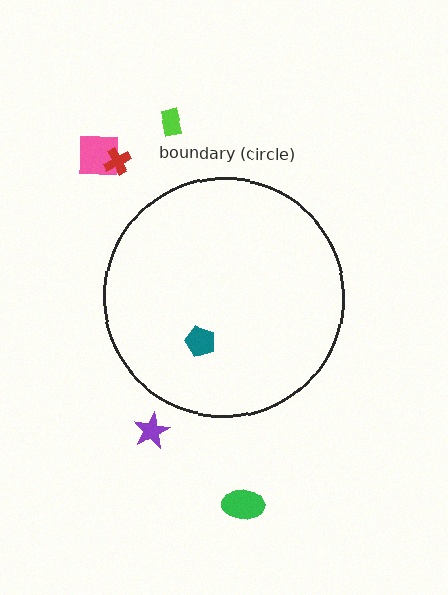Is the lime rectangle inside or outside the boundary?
Outside.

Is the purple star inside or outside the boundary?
Outside.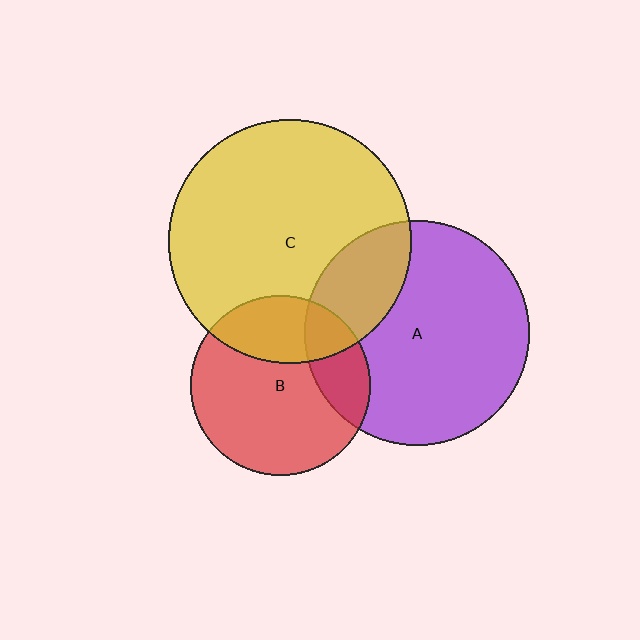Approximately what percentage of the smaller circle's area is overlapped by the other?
Approximately 20%.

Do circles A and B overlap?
Yes.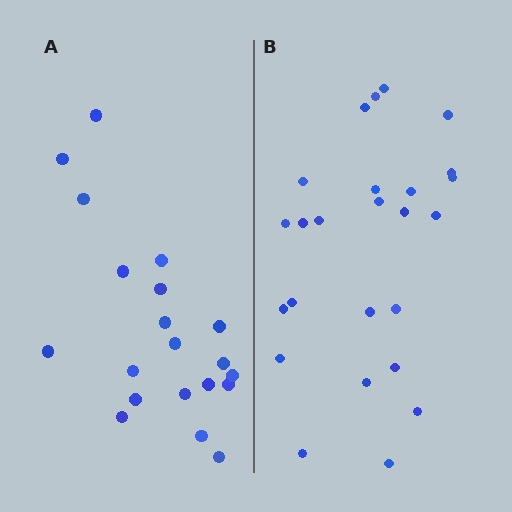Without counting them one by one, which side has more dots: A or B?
Region B (the right region) has more dots.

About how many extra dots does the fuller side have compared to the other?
Region B has about 5 more dots than region A.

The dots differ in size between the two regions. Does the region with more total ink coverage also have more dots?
No. Region A has more total ink coverage because its dots are larger, but region B actually contains more individual dots. Total area can be misleading — the number of items is what matters here.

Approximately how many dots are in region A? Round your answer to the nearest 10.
About 20 dots.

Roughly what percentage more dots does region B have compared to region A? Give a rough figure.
About 25% more.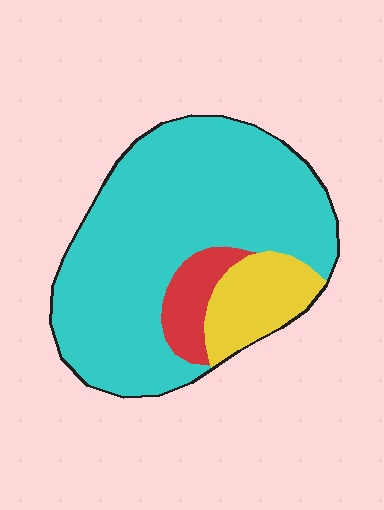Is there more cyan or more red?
Cyan.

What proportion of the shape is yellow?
Yellow covers roughly 15% of the shape.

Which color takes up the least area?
Red, at roughly 10%.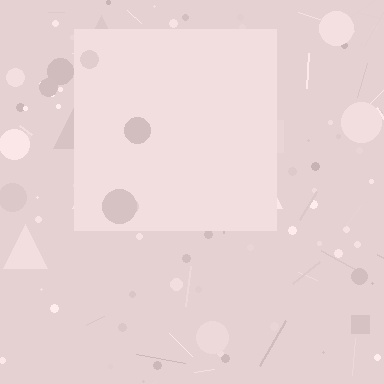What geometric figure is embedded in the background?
A square is embedded in the background.